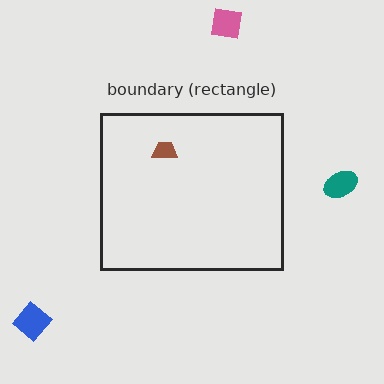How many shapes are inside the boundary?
1 inside, 3 outside.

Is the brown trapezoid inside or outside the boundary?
Inside.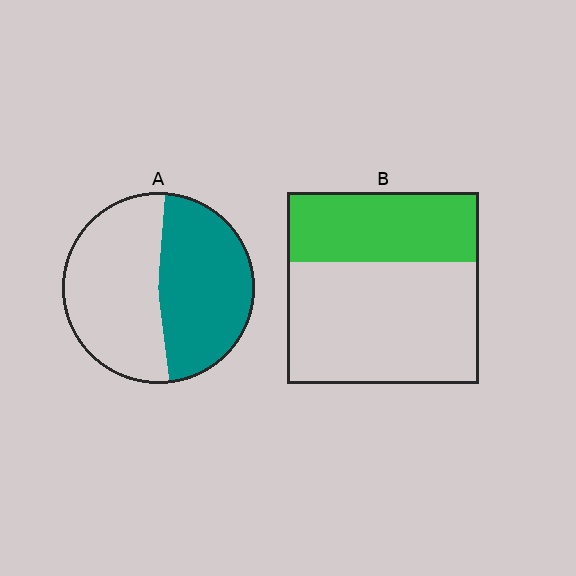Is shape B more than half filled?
No.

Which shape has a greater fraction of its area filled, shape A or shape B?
Shape A.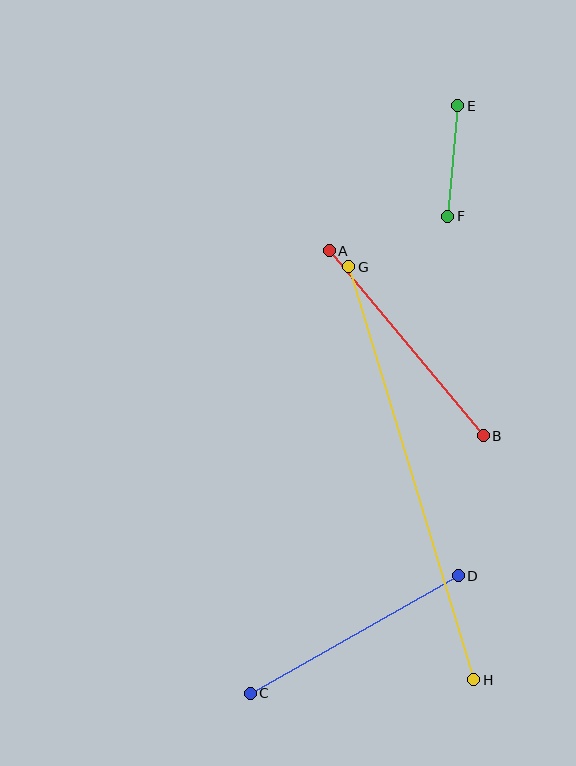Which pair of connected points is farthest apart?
Points G and H are farthest apart.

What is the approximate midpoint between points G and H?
The midpoint is at approximately (411, 473) pixels.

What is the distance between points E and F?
The distance is approximately 111 pixels.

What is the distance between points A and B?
The distance is approximately 241 pixels.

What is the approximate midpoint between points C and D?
The midpoint is at approximately (354, 634) pixels.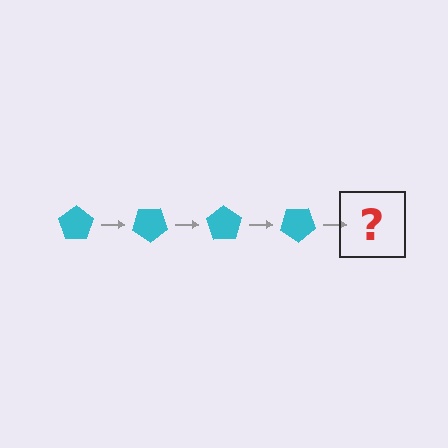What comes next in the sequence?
The next element should be a cyan pentagon rotated 140 degrees.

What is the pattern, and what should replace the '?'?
The pattern is that the pentagon rotates 35 degrees each step. The '?' should be a cyan pentagon rotated 140 degrees.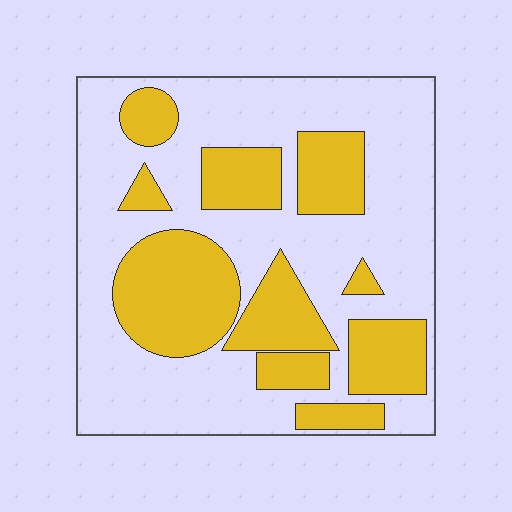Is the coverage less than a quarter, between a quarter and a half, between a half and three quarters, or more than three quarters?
Between a quarter and a half.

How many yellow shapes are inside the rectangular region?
10.